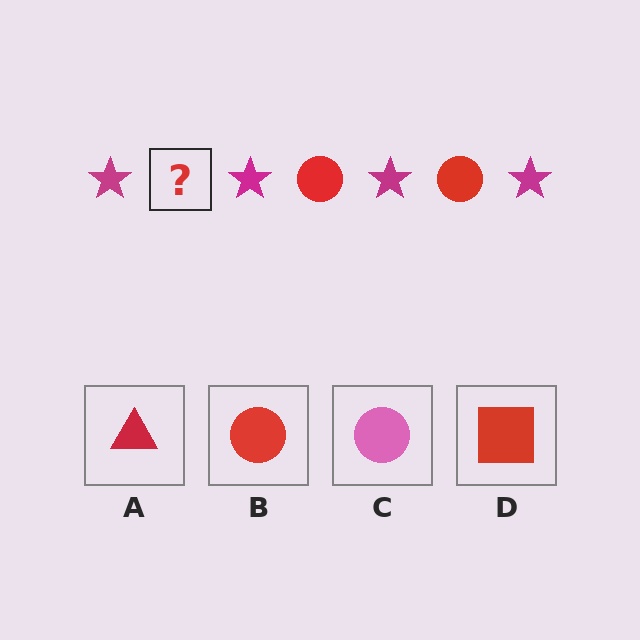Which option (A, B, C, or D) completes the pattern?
B.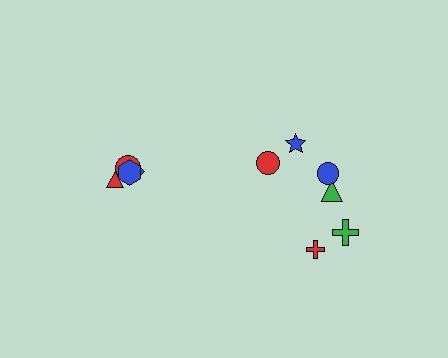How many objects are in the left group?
There are 4 objects.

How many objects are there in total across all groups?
There are 10 objects.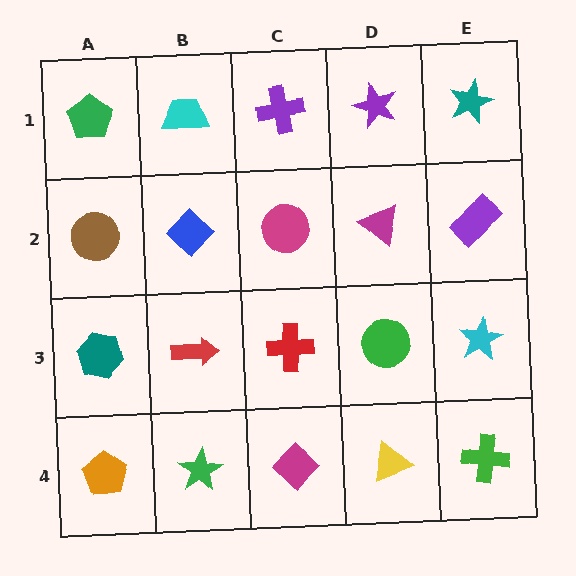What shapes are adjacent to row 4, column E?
A cyan star (row 3, column E), a yellow triangle (row 4, column D).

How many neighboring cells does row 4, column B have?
3.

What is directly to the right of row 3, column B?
A red cross.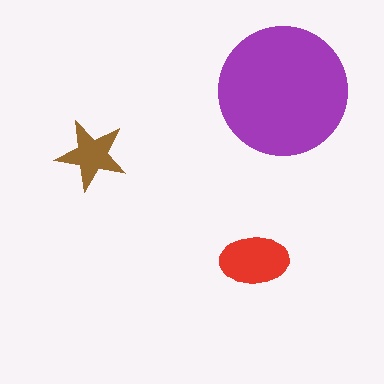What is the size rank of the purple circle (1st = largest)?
1st.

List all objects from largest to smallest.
The purple circle, the red ellipse, the brown star.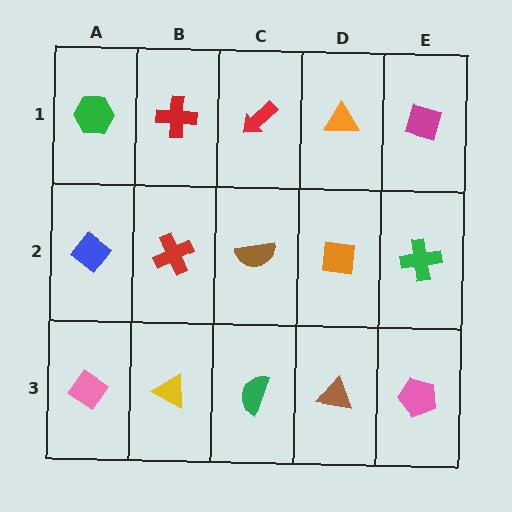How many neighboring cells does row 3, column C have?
3.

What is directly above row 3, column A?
A blue diamond.